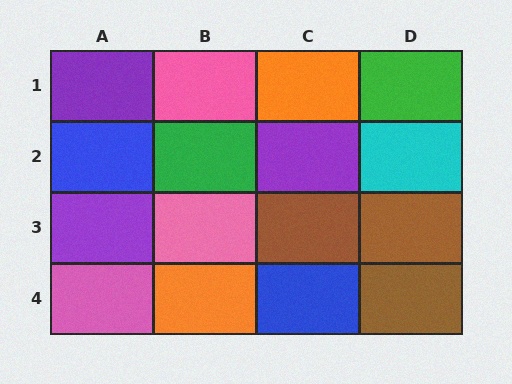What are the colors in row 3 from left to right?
Purple, pink, brown, brown.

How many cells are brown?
3 cells are brown.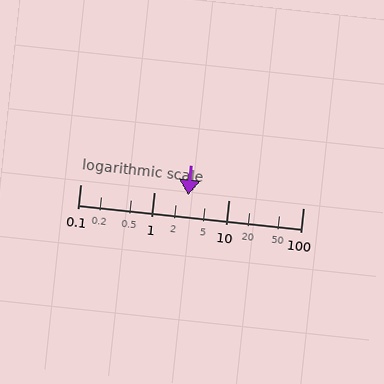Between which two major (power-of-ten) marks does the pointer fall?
The pointer is between 1 and 10.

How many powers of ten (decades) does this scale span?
The scale spans 3 decades, from 0.1 to 100.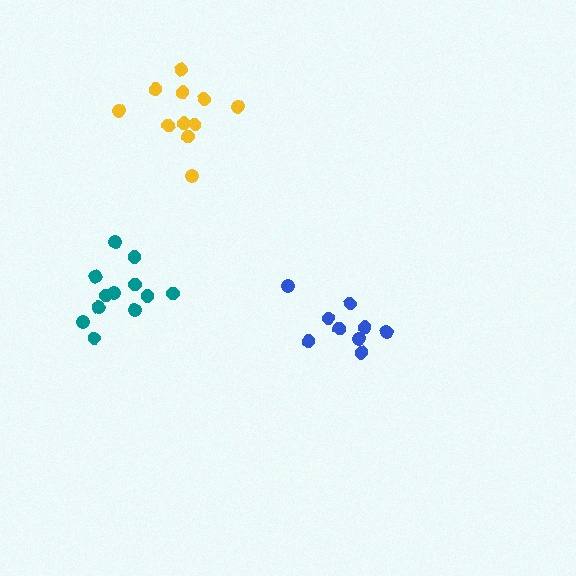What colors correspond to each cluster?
The clusters are colored: blue, teal, yellow.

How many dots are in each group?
Group 1: 9 dots, Group 2: 12 dots, Group 3: 11 dots (32 total).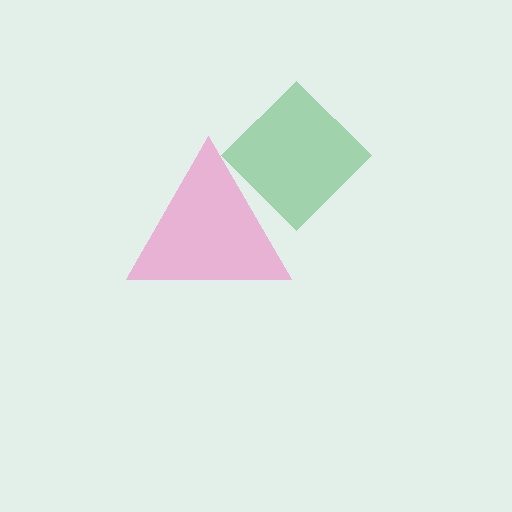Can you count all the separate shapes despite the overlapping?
Yes, there are 2 separate shapes.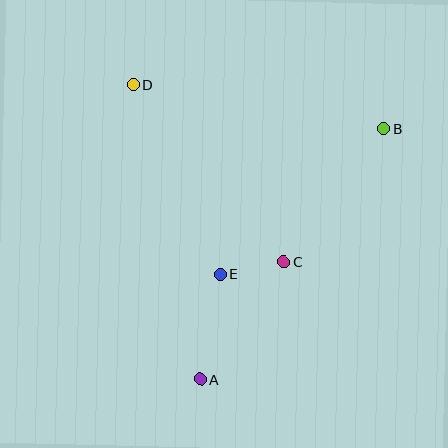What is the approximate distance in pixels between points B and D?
The distance between B and D is approximately 255 pixels.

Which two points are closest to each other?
Points C and E are closest to each other.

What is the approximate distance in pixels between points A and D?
The distance between A and D is approximately 302 pixels.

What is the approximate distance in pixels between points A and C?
The distance between A and C is approximately 144 pixels.